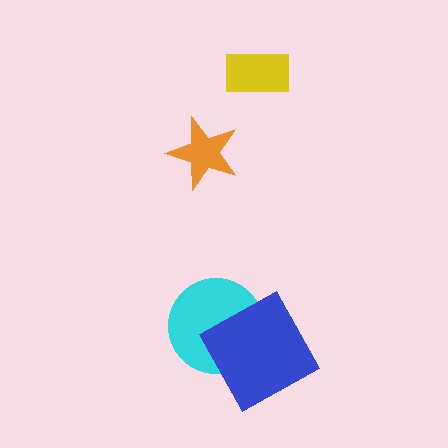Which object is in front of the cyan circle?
The blue square is in front of the cyan circle.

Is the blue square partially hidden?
No, no other shape covers it.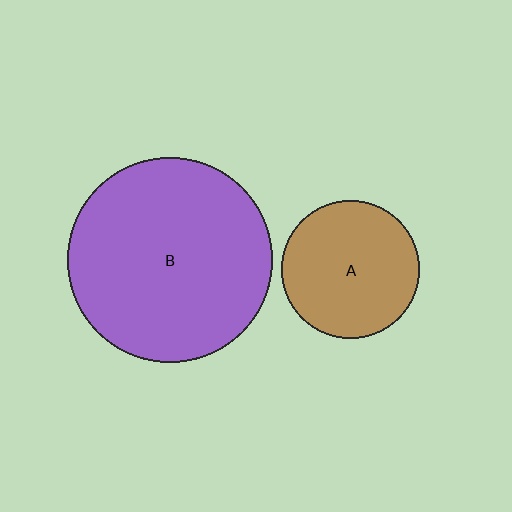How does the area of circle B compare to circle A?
Approximately 2.2 times.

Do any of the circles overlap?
No, none of the circles overlap.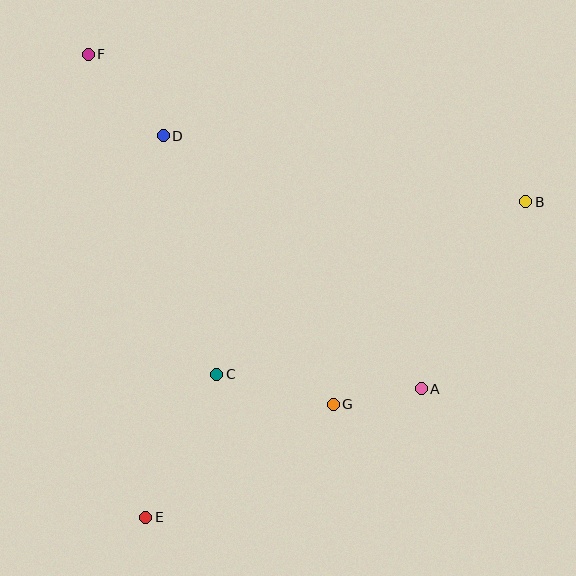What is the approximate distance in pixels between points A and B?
The distance between A and B is approximately 214 pixels.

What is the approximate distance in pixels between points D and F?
The distance between D and F is approximately 111 pixels.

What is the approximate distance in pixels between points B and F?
The distance between B and F is approximately 462 pixels.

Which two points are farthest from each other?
Points B and E are farthest from each other.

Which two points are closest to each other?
Points A and G are closest to each other.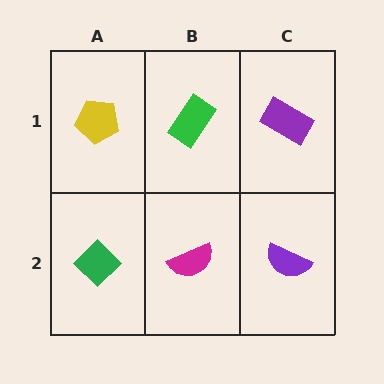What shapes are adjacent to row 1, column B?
A magenta semicircle (row 2, column B), a yellow pentagon (row 1, column A), a purple rectangle (row 1, column C).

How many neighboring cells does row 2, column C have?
2.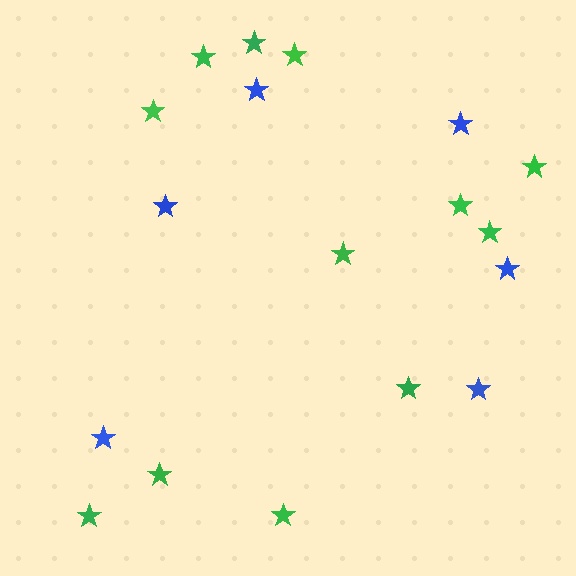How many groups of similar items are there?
There are 2 groups: one group of blue stars (6) and one group of green stars (12).